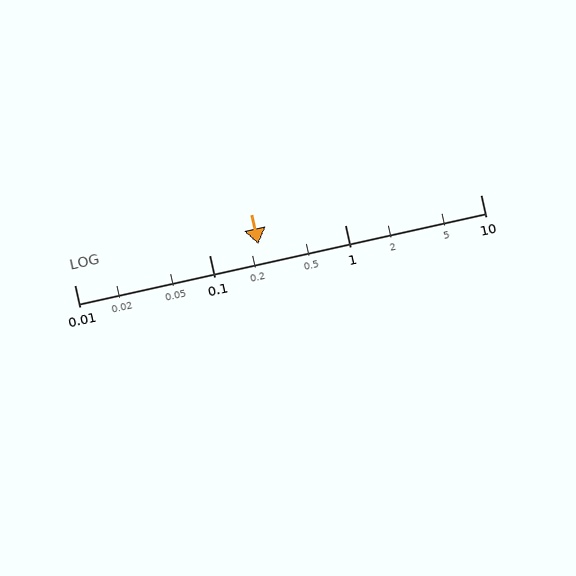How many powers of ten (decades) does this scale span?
The scale spans 3 decades, from 0.01 to 10.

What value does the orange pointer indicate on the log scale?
The pointer indicates approximately 0.23.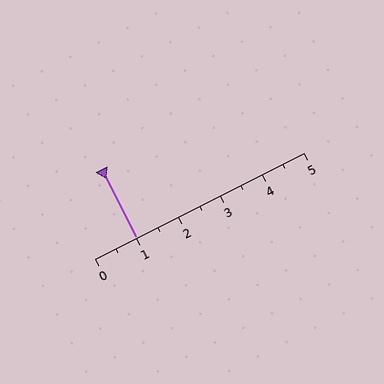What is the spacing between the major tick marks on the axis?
The major ticks are spaced 1 apart.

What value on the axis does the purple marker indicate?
The marker indicates approximately 1.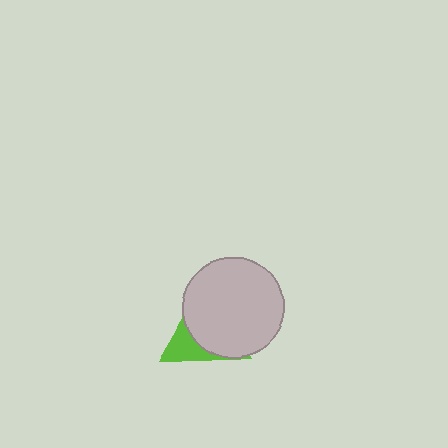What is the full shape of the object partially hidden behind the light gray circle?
The partially hidden object is a lime triangle.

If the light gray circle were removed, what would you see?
You would see the complete lime triangle.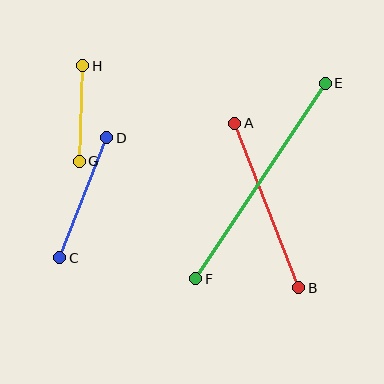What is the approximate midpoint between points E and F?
The midpoint is at approximately (261, 181) pixels.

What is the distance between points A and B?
The distance is approximately 177 pixels.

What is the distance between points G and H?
The distance is approximately 95 pixels.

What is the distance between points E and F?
The distance is approximately 234 pixels.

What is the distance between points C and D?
The distance is approximately 129 pixels.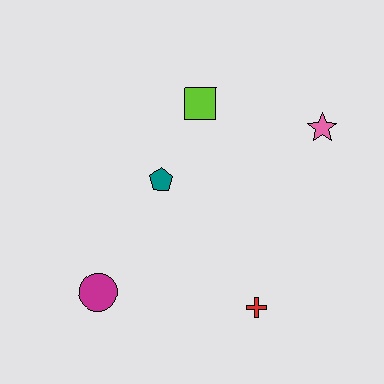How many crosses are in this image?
There is 1 cross.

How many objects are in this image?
There are 5 objects.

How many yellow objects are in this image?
There are no yellow objects.